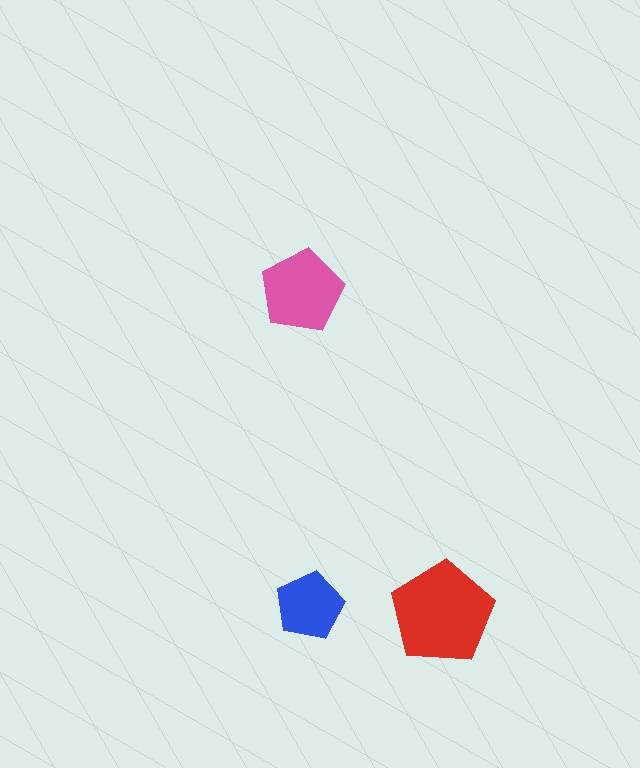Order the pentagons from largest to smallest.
the red one, the pink one, the blue one.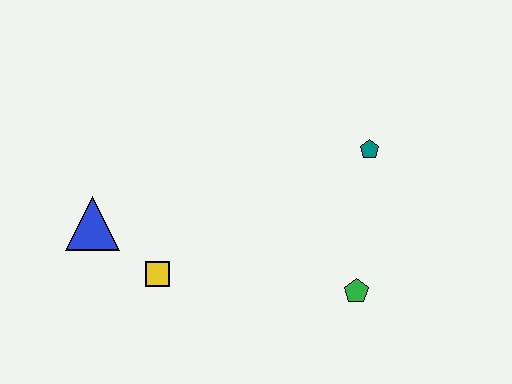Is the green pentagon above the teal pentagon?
No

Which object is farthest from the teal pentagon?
The blue triangle is farthest from the teal pentagon.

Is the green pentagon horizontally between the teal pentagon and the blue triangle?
Yes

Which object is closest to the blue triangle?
The yellow square is closest to the blue triangle.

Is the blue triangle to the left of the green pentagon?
Yes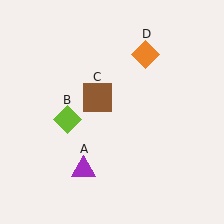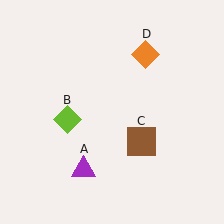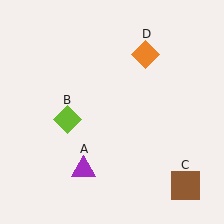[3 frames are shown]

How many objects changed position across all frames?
1 object changed position: brown square (object C).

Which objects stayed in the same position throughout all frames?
Purple triangle (object A) and lime diamond (object B) and orange diamond (object D) remained stationary.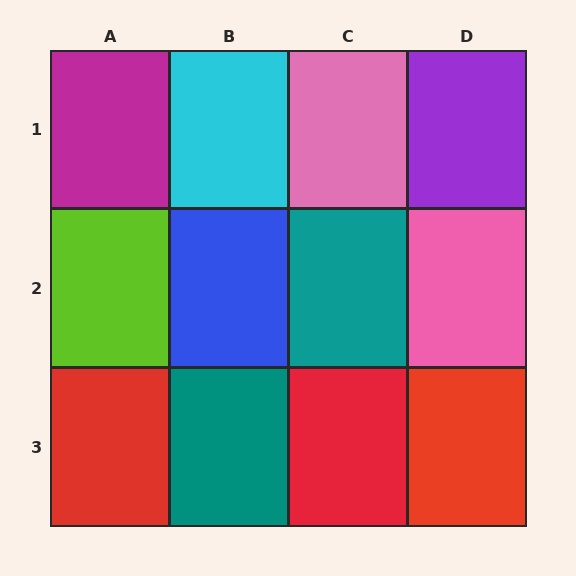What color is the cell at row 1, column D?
Purple.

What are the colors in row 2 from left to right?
Lime, blue, teal, pink.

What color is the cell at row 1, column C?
Pink.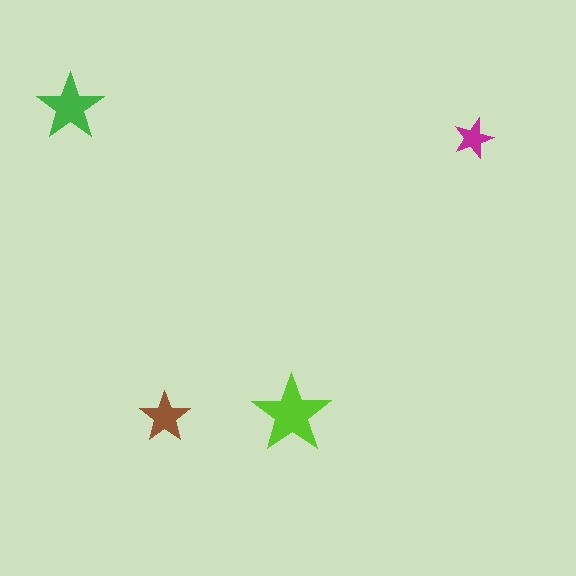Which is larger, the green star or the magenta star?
The green one.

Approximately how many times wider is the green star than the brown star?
About 1.5 times wider.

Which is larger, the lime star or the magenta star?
The lime one.